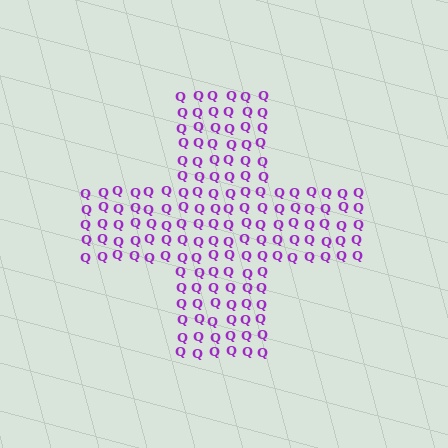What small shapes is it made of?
It is made of small letter Q's.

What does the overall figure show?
The overall figure shows a cross.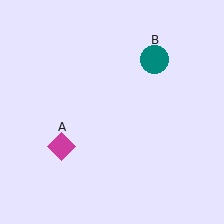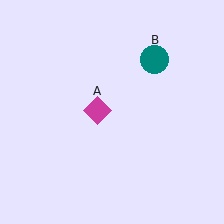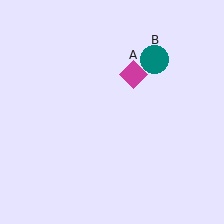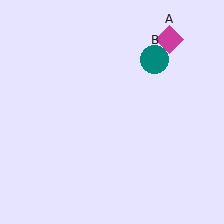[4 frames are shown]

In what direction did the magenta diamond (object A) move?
The magenta diamond (object A) moved up and to the right.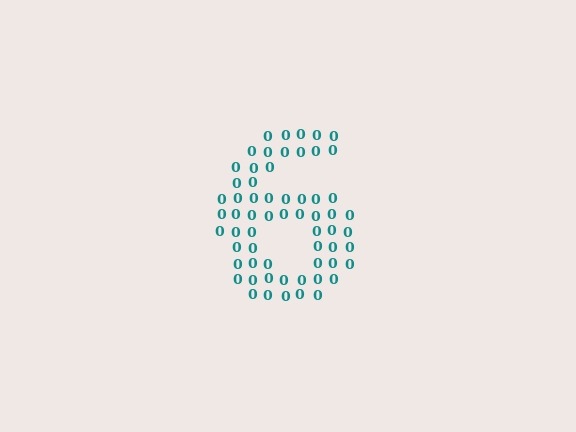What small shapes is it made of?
It is made of small digit 0's.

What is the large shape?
The large shape is the digit 6.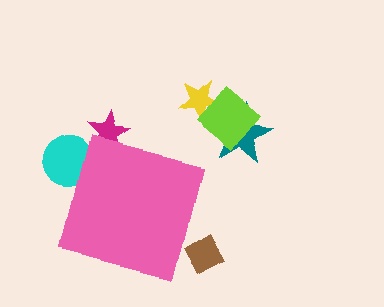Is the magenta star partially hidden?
Yes, the magenta star is partially hidden behind the pink square.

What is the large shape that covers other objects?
A pink square.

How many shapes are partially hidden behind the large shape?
3 shapes are partially hidden.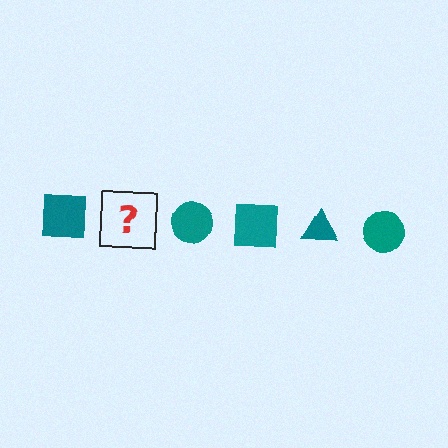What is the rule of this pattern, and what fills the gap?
The rule is that the pattern cycles through square, triangle, circle shapes in teal. The gap should be filled with a teal triangle.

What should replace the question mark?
The question mark should be replaced with a teal triangle.